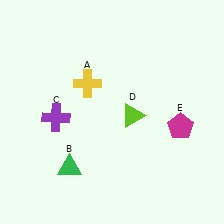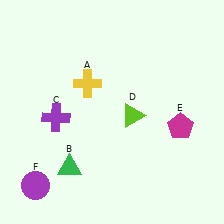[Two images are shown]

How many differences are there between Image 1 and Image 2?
There is 1 difference between the two images.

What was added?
A purple circle (F) was added in Image 2.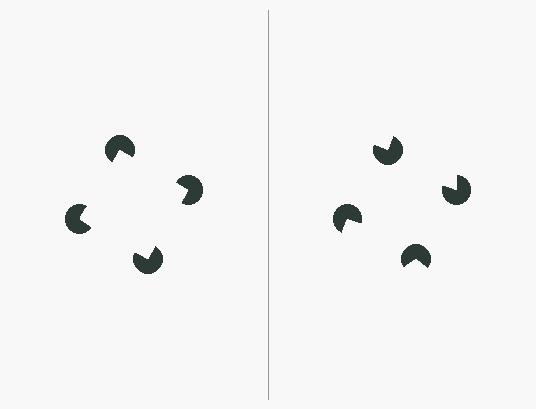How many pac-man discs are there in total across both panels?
8 — 4 on each side.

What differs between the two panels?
The pac-man discs are positioned identically on both sides; only the wedge orientations differ. On the left they align to a square; on the right they are misaligned.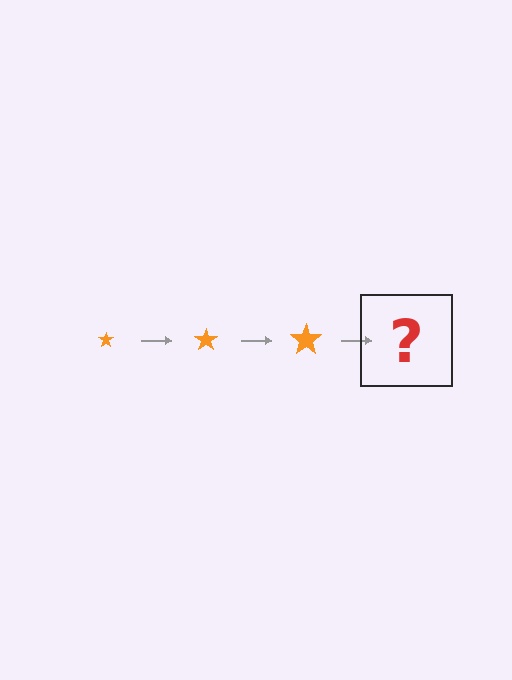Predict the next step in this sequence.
The next step is an orange star, larger than the previous one.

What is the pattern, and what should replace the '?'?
The pattern is that the star gets progressively larger each step. The '?' should be an orange star, larger than the previous one.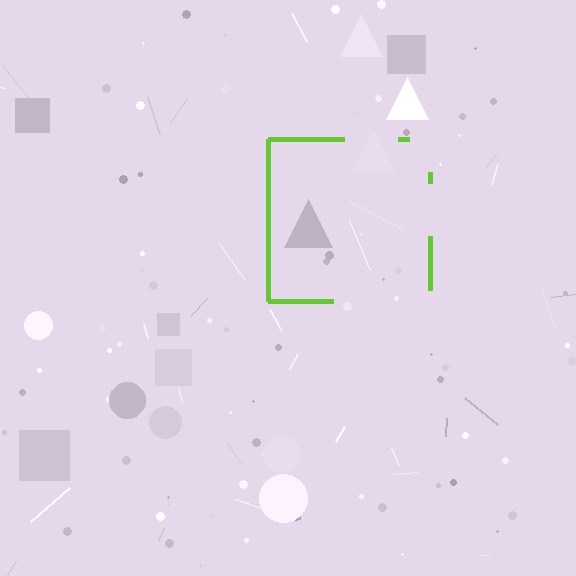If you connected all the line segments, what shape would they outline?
They would outline a square.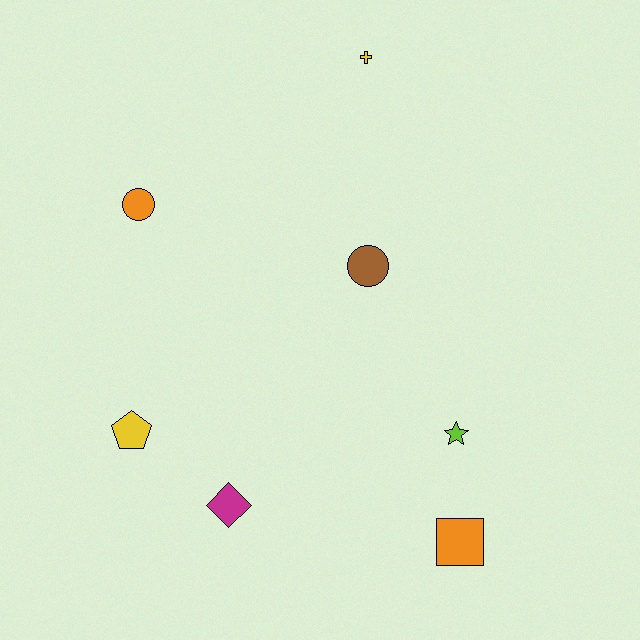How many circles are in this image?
There are 2 circles.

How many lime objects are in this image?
There is 1 lime object.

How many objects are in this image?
There are 7 objects.